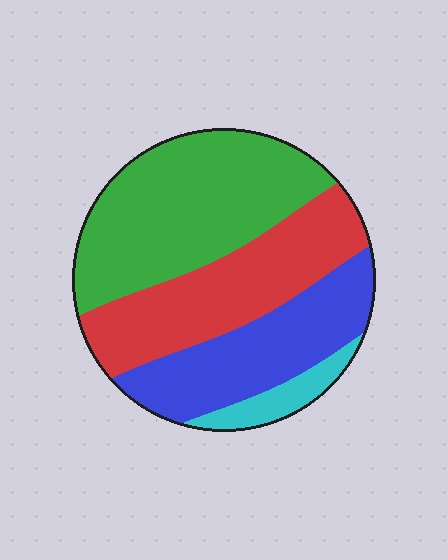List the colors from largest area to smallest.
From largest to smallest: green, red, blue, cyan.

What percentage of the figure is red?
Red takes up between a quarter and a half of the figure.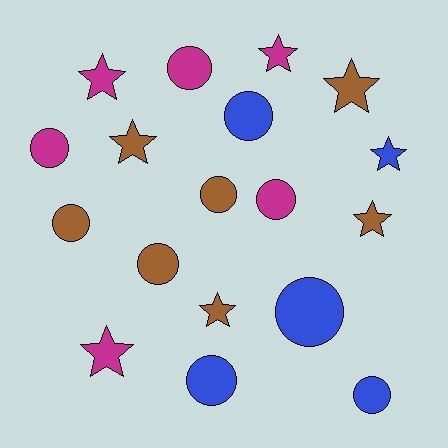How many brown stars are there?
There are 4 brown stars.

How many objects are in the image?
There are 18 objects.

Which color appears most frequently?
Brown, with 7 objects.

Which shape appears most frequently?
Circle, with 10 objects.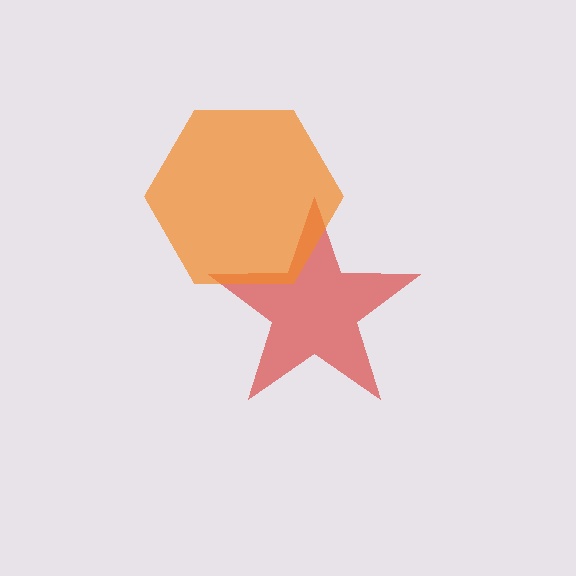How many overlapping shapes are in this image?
There are 2 overlapping shapes in the image.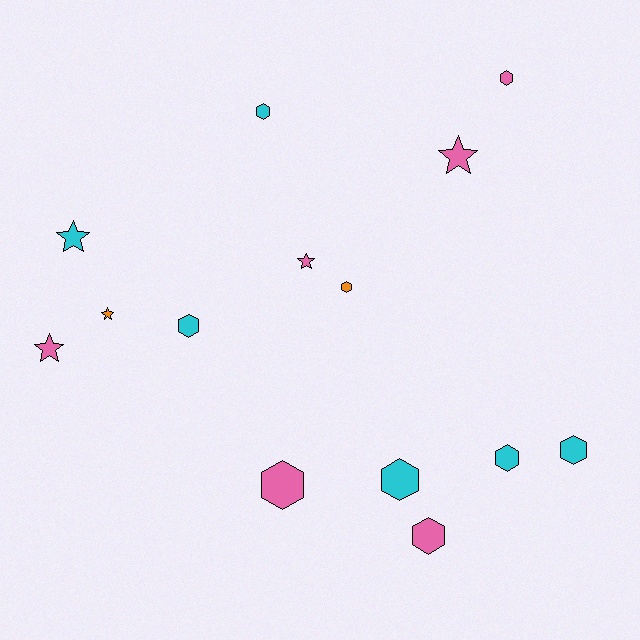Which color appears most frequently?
Cyan, with 6 objects.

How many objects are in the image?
There are 14 objects.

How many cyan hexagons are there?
There are 5 cyan hexagons.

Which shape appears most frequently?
Hexagon, with 9 objects.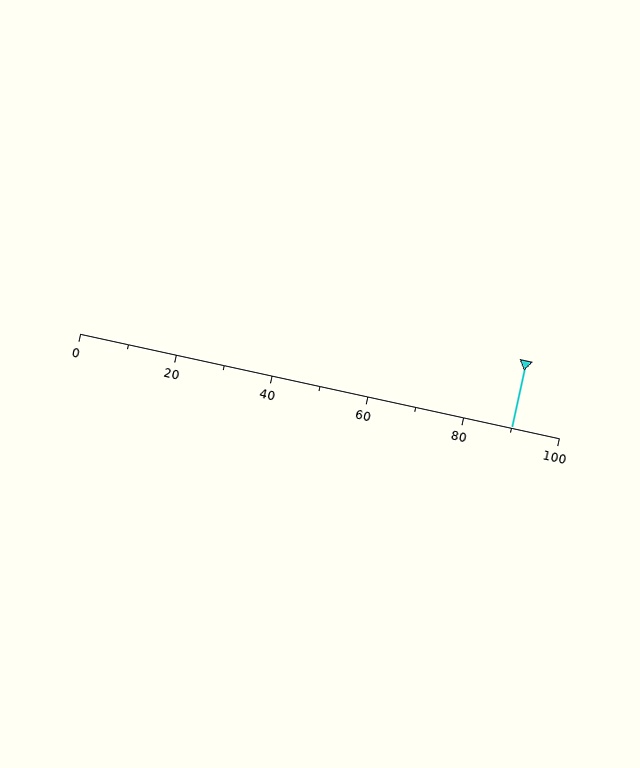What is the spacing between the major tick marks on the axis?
The major ticks are spaced 20 apart.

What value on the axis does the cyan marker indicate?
The marker indicates approximately 90.